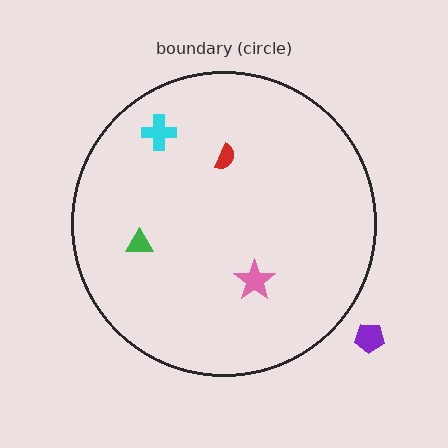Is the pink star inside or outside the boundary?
Inside.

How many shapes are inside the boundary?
4 inside, 1 outside.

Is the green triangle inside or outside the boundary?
Inside.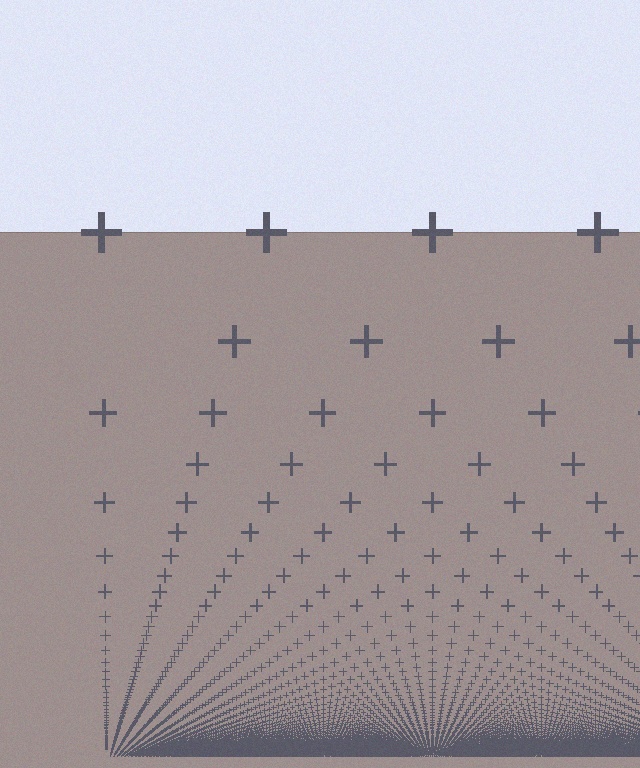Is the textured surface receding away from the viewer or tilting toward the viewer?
The surface appears to tilt toward the viewer. Texture elements get larger and sparser toward the top.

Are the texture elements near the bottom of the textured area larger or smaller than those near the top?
Smaller. The gradient is inverted — elements near the bottom are smaller and denser.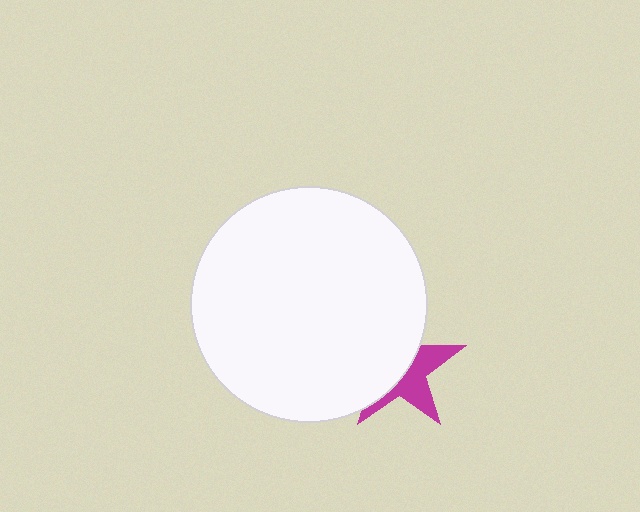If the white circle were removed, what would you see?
You would see the complete magenta star.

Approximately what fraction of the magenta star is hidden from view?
Roughly 58% of the magenta star is hidden behind the white circle.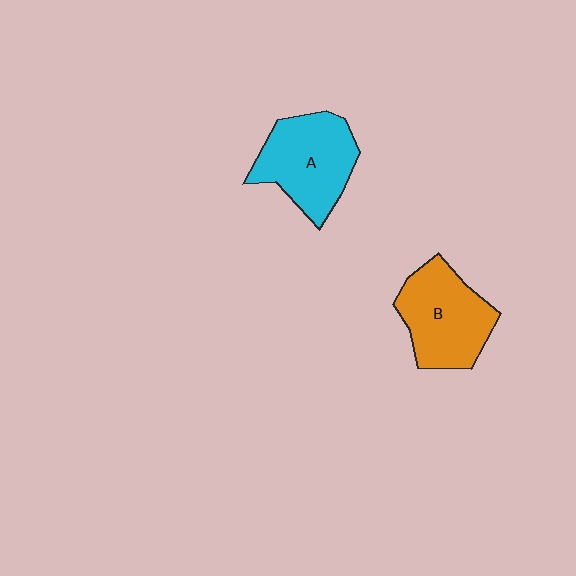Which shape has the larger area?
Shape A (cyan).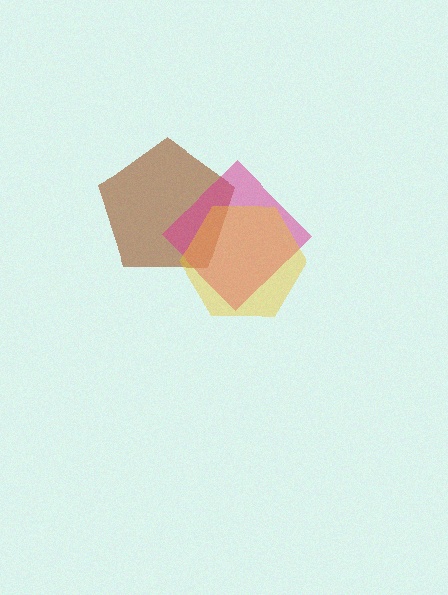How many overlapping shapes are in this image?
There are 3 overlapping shapes in the image.